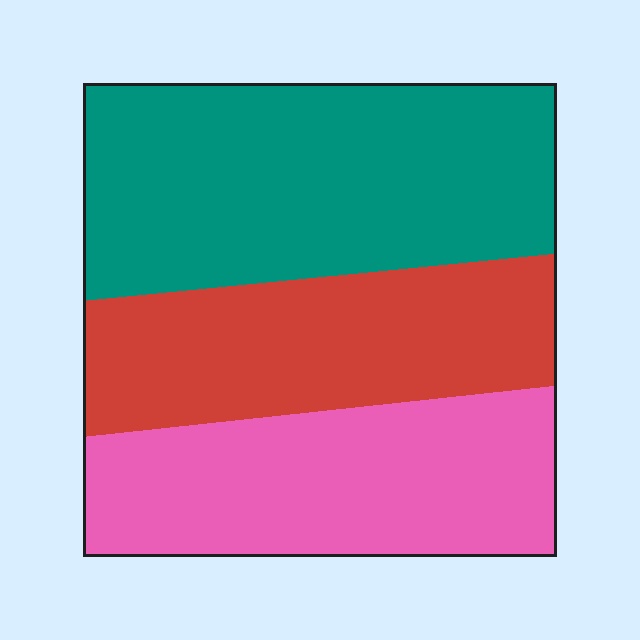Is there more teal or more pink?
Teal.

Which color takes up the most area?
Teal, at roughly 40%.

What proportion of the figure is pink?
Pink covers around 30% of the figure.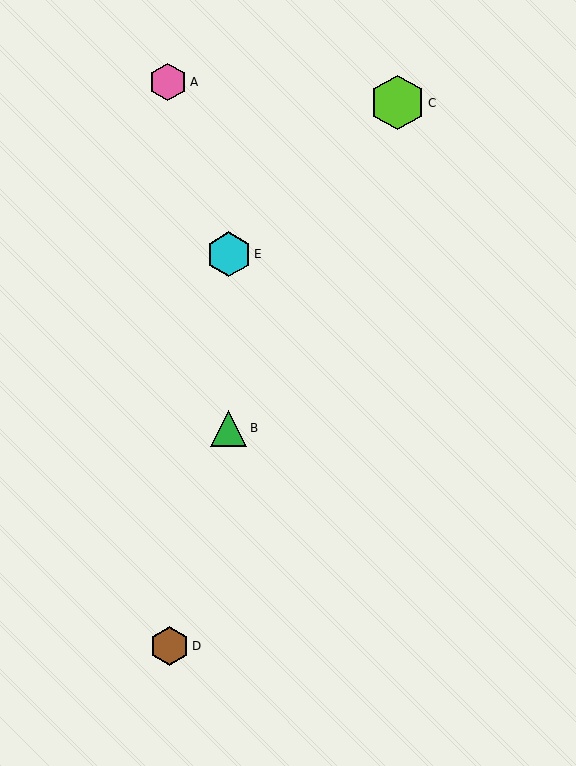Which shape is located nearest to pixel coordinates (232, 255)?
The cyan hexagon (labeled E) at (229, 254) is nearest to that location.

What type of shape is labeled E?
Shape E is a cyan hexagon.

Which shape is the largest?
The lime hexagon (labeled C) is the largest.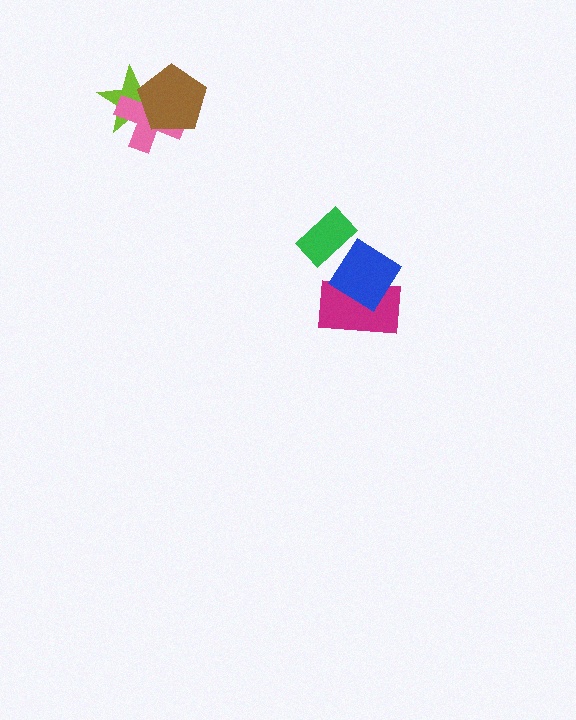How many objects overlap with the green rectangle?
1 object overlaps with the green rectangle.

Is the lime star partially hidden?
Yes, it is partially covered by another shape.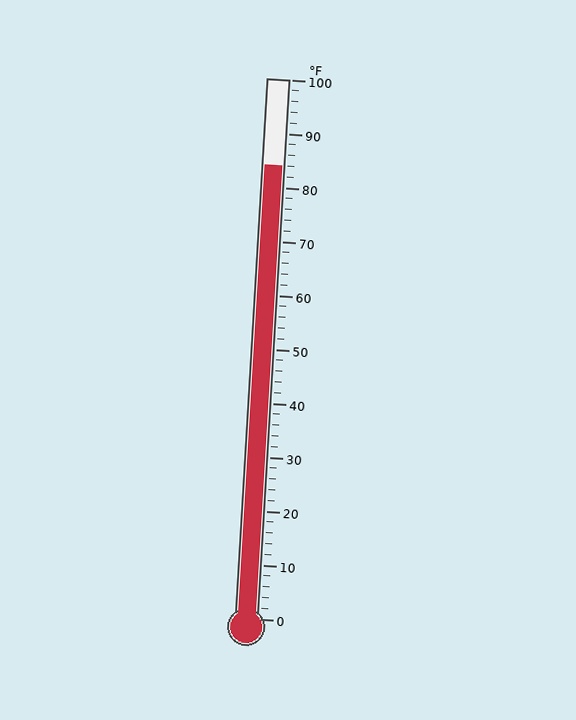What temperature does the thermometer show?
The thermometer shows approximately 84°F.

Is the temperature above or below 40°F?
The temperature is above 40°F.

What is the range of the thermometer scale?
The thermometer scale ranges from 0°F to 100°F.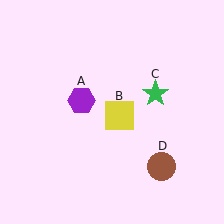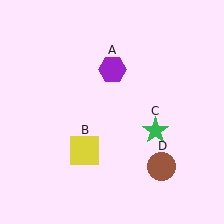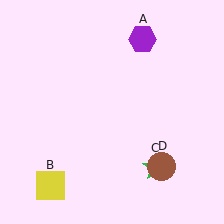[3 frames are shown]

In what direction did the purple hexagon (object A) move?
The purple hexagon (object A) moved up and to the right.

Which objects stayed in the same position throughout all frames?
Brown circle (object D) remained stationary.